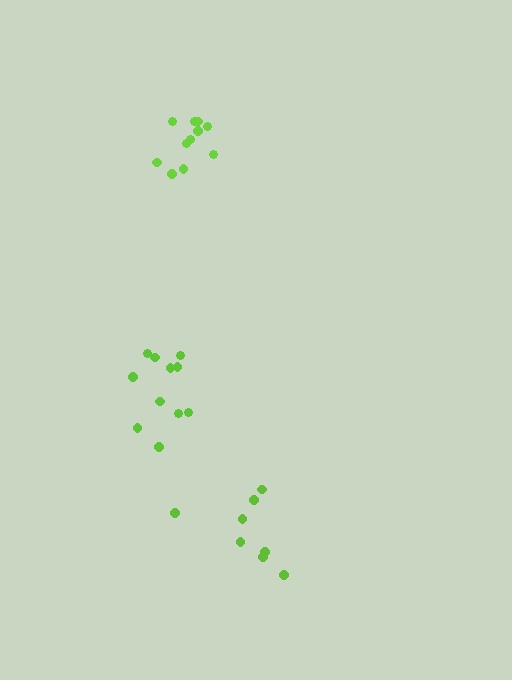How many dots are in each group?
Group 1: 11 dots, Group 2: 11 dots, Group 3: 8 dots (30 total).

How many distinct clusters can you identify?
There are 3 distinct clusters.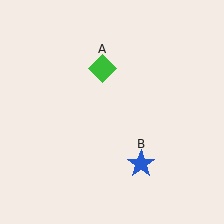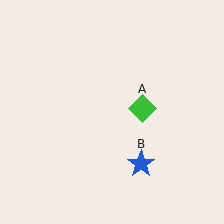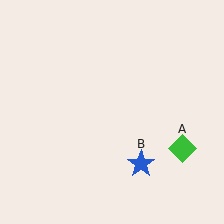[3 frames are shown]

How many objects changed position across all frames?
1 object changed position: green diamond (object A).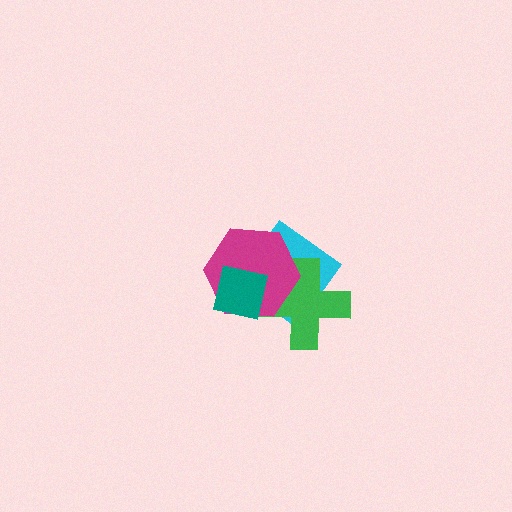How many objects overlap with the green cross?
3 objects overlap with the green cross.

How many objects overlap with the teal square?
3 objects overlap with the teal square.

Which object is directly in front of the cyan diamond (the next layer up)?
The green cross is directly in front of the cyan diamond.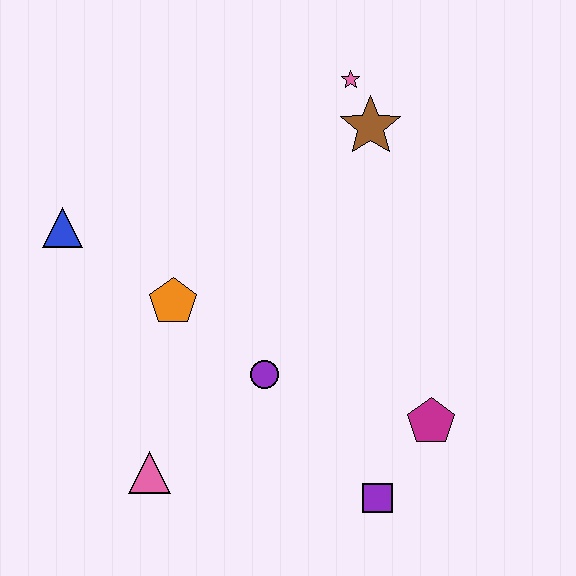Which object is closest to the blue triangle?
The orange pentagon is closest to the blue triangle.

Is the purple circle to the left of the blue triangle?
No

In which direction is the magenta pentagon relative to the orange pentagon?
The magenta pentagon is to the right of the orange pentagon.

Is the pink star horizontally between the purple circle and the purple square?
Yes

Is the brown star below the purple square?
No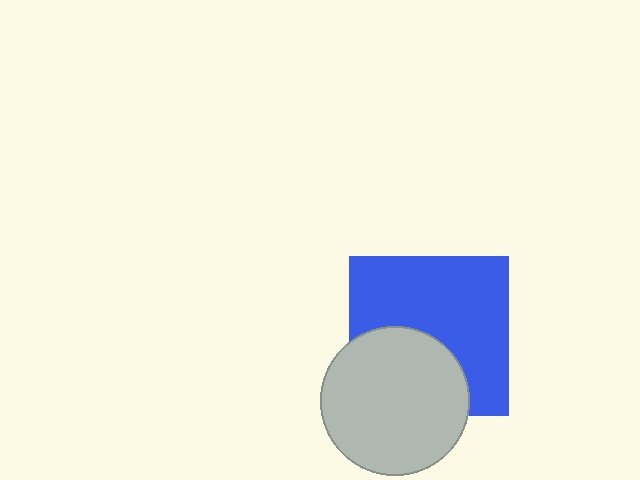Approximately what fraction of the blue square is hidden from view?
Roughly 36% of the blue square is hidden behind the light gray circle.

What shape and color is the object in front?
The object in front is a light gray circle.